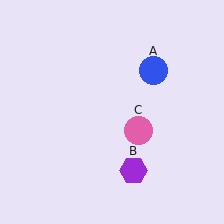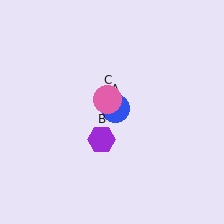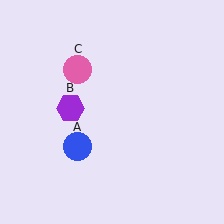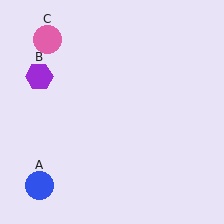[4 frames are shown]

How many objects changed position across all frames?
3 objects changed position: blue circle (object A), purple hexagon (object B), pink circle (object C).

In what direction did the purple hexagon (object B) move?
The purple hexagon (object B) moved up and to the left.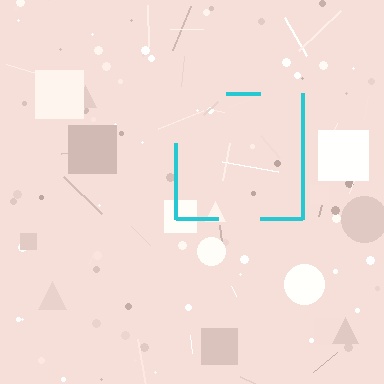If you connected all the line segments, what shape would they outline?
They would outline a square.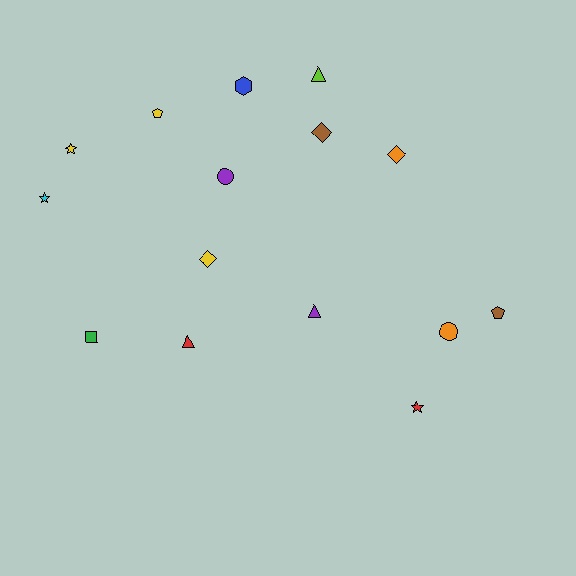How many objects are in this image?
There are 15 objects.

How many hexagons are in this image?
There is 1 hexagon.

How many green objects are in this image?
There is 1 green object.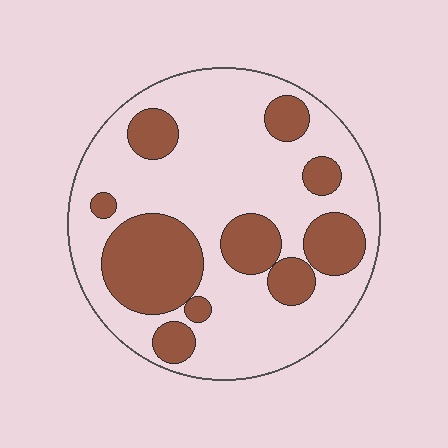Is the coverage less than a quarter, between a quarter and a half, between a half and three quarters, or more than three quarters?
Between a quarter and a half.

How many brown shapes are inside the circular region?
10.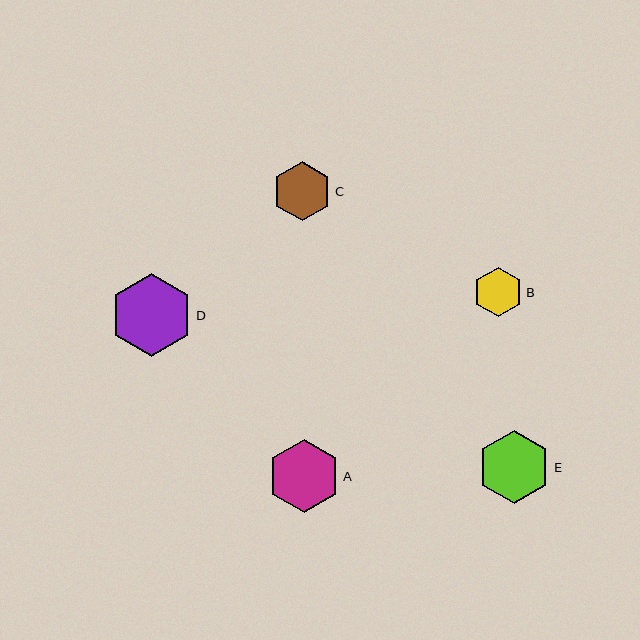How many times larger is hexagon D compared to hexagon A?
Hexagon D is approximately 1.1 times the size of hexagon A.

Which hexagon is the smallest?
Hexagon B is the smallest with a size of approximately 50 pixels.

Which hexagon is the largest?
Hexagon D is the largest with a size of approximately 83 pixels.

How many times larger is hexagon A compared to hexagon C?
Hexagon A is approximately 1.2 times the size of hexagon C.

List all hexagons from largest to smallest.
From largest to smallest: D, A, E, C, B.